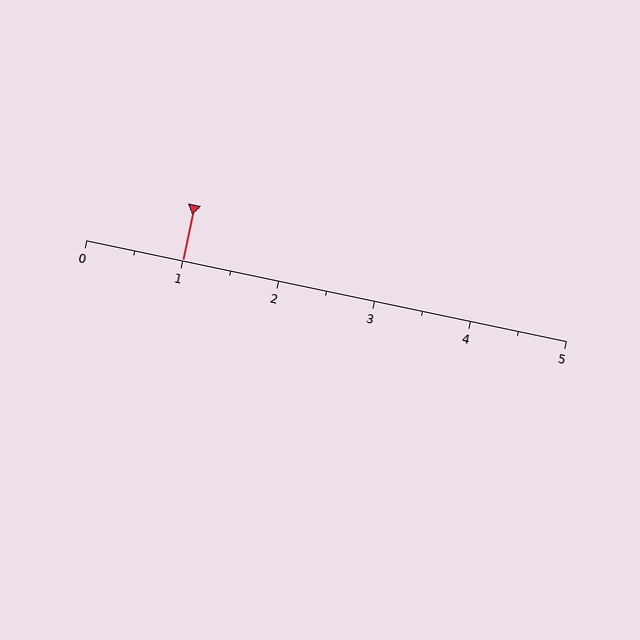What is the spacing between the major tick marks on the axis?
The major ticks are spaced 1 apart.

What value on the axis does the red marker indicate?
The marker indicates approximately 1.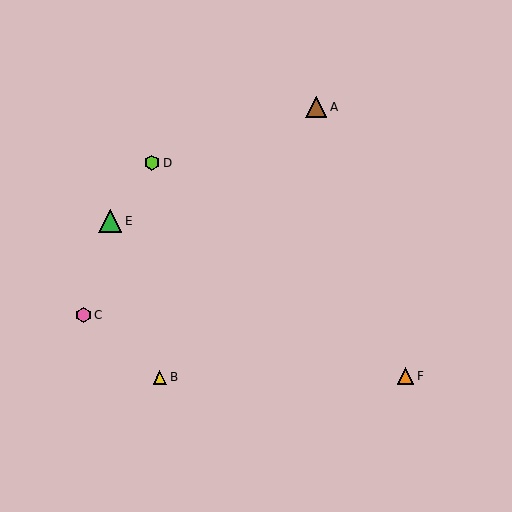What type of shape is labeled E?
Shape E is a green triangle.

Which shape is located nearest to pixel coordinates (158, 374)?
The yellow triangle (labeled B) at (160, 377) is nearest to that location.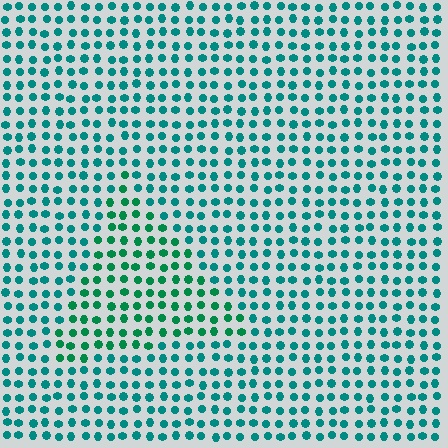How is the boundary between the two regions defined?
The boundary is defined purely by a slight shift in hue (about 26 degrees). Spacing, size, and orientation are identical on both sides.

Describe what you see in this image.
The image is filled with small teal elements in a uniform arrangement. A triangle-shaped region is visible where the elements are tinted to a slightly different hue, forming a subtle color boundary.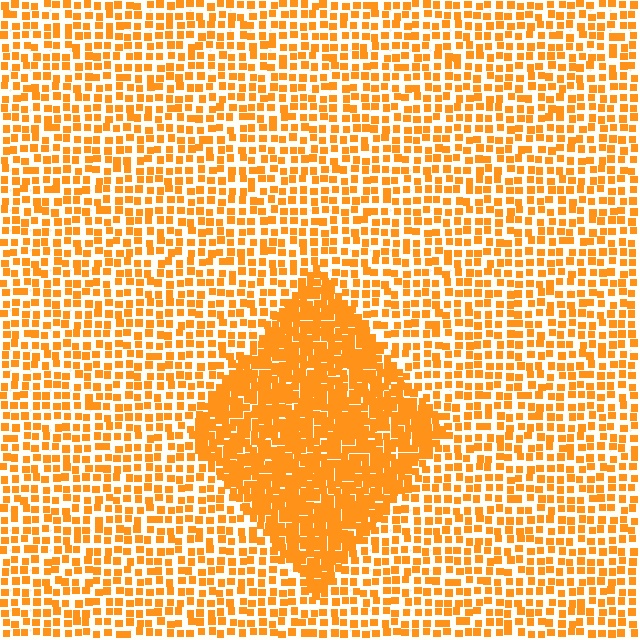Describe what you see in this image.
The image contains small orange elements arranged at two different densities. A diamond-shaped region is visible where the elements are more densely packed than the surrounding area.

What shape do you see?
I see a diamond.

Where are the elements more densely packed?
The elements are more densely packed inside the diamond boundary.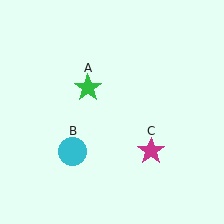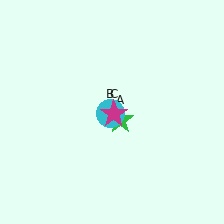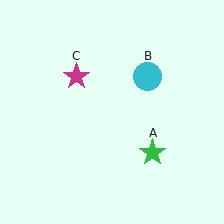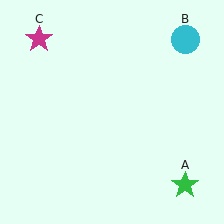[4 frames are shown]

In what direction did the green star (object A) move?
The green star (object A) moved down and to the right.